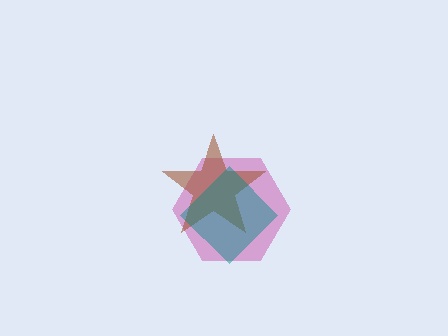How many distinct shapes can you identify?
There are 3 distinct shapes: a magenta hexagon, a brown star, a teal diamond.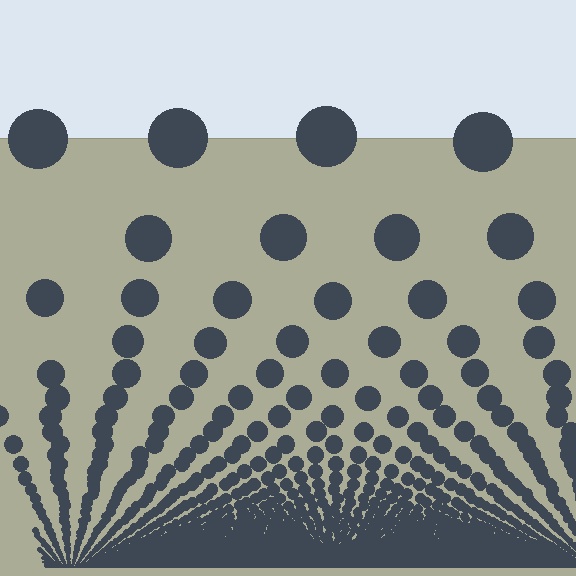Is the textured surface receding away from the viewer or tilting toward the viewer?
The surface appears to tilt toward the viewer. Texture elements get larger and sparser toward the top.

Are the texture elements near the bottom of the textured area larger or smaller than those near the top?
Smaller. The gradient is inverted — elements near the bottom are smaller and denser.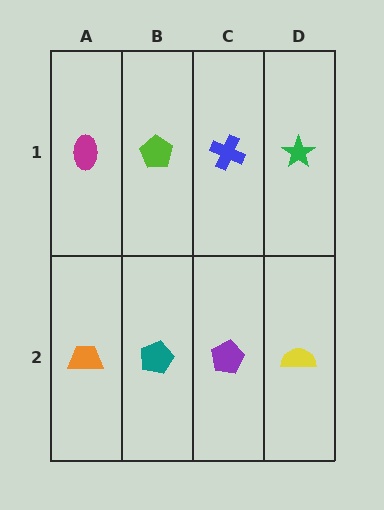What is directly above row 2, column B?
A lime pentagon.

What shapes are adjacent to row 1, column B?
A teal pentagon (row 2, column B), a magenta ellipse (row 1, column A), a blue cross (row 1, column C).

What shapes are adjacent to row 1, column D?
A yellow semicircle (row 2, column D), a blue cross (row 1, column C).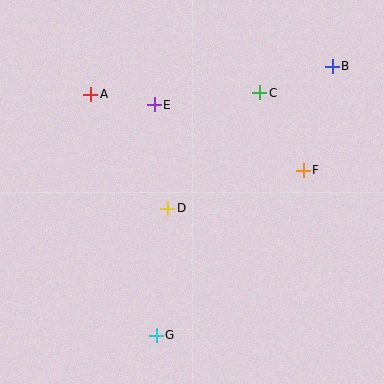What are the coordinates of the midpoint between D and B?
The midpoint between D and B is at (250, 137).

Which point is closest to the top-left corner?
Point A is closest to the top-left corner.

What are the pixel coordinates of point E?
Point E is at (154, 105).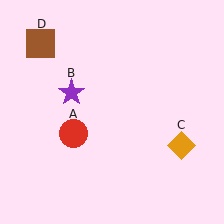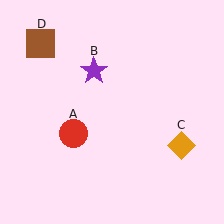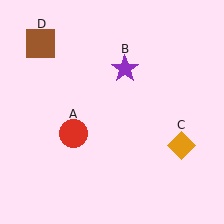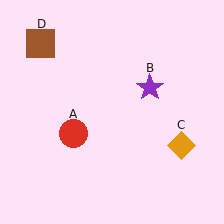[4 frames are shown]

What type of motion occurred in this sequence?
The purple star (object B) rotated clockwise around the center of the scene.